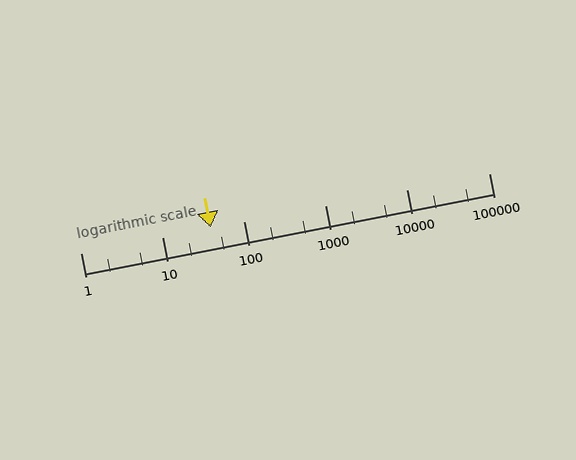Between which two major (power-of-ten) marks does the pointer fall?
The pointer is between 10 and 100.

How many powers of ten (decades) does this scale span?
The scale spans 5 decades, from 1 to 100000.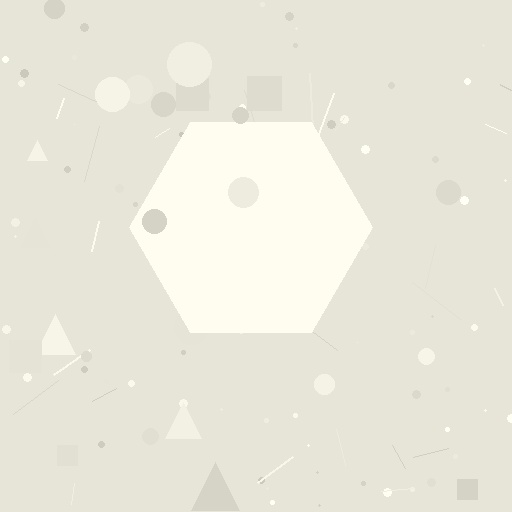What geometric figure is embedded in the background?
A hexagon is embedded in the background.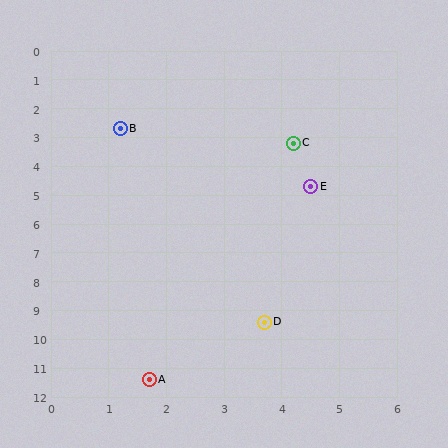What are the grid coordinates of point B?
Point B is at approximately (1.2, 2.7).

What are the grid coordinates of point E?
Point E is at approximately (4.5, 4.7).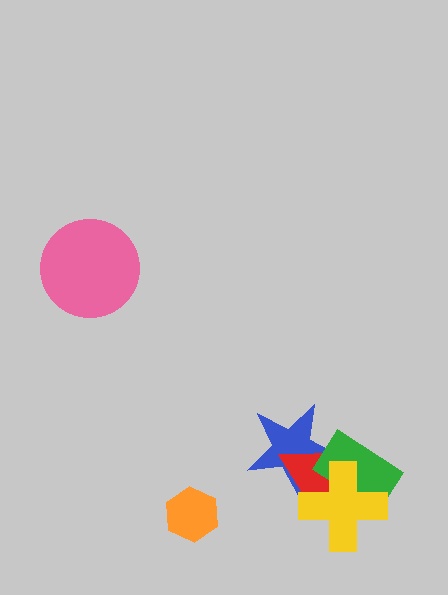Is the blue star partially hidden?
Yes, it is partially covered by another shape.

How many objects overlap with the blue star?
3 objects overlap with the blue star.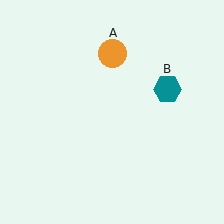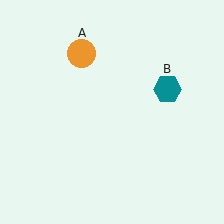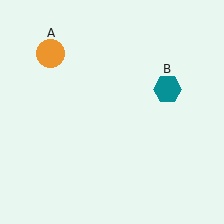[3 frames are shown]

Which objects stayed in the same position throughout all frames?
Teal hexagon (object B) remained stationary.